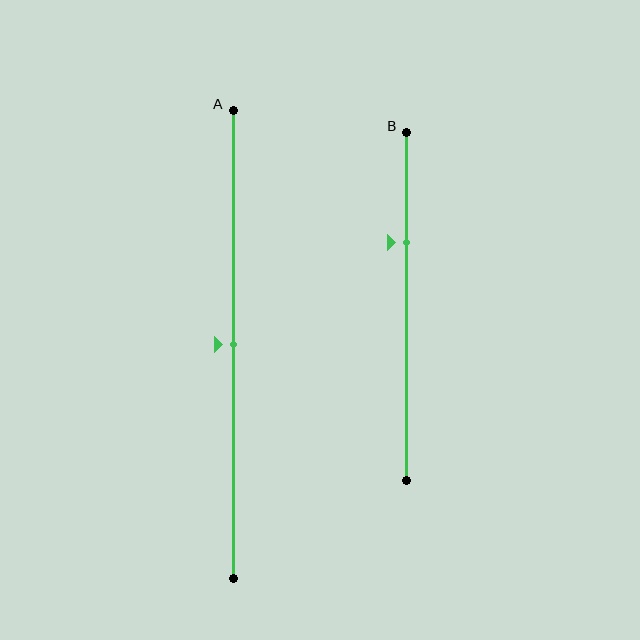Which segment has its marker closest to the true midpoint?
Segment A has its marker closest to the true midpoint.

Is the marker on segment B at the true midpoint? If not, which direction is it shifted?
No, the marker on segment B is shifted upward by about 18% of the segment length.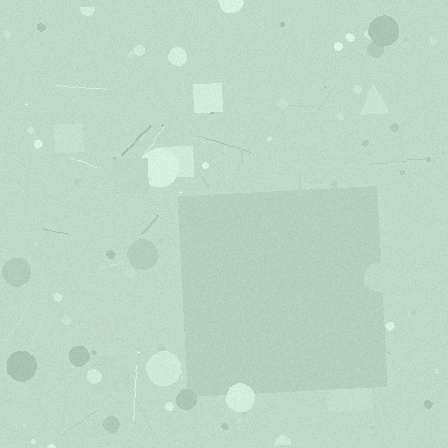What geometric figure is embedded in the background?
A square is embedded in the background.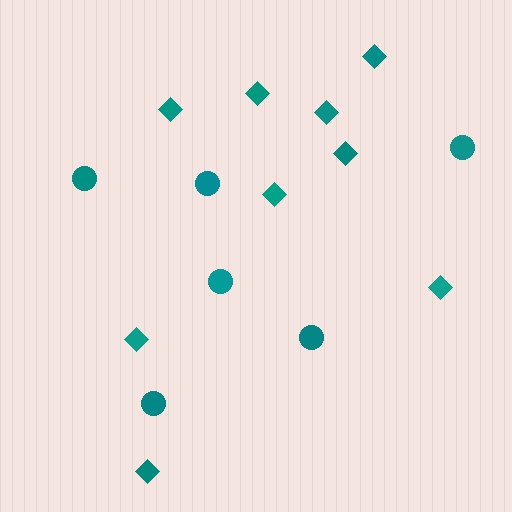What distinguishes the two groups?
There are 2 groups: one group of circles (6) and one group of diamonds (9).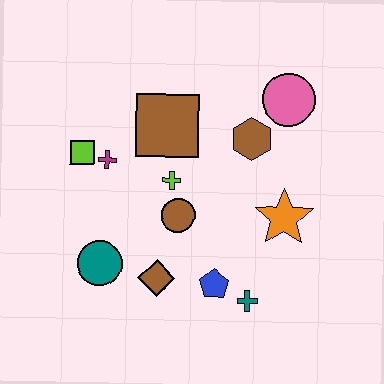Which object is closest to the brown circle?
The lime cross is closest to the brown circle.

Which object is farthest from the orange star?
The lime square is farthest from the orange star.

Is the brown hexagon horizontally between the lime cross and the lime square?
No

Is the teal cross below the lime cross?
Yes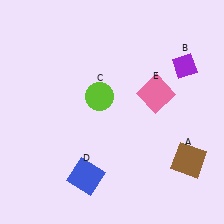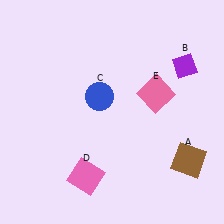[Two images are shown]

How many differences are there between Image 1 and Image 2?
There are 2 differences between the two images.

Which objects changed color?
C changed from lime to blue. D changed from blue to pink.